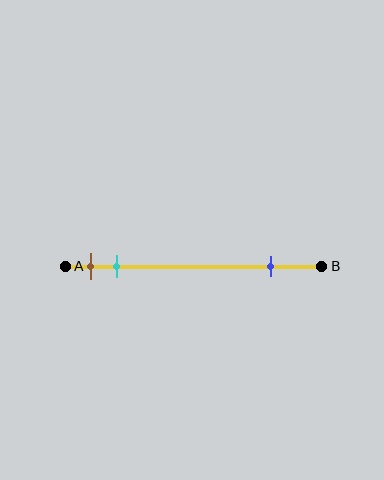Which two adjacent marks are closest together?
The brown and cyan marks are the closest adjacent pair.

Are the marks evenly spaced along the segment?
No, the marks are not evenly spaced.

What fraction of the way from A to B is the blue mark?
The blue mark is approximately 80% (0.8) of the way from A to B.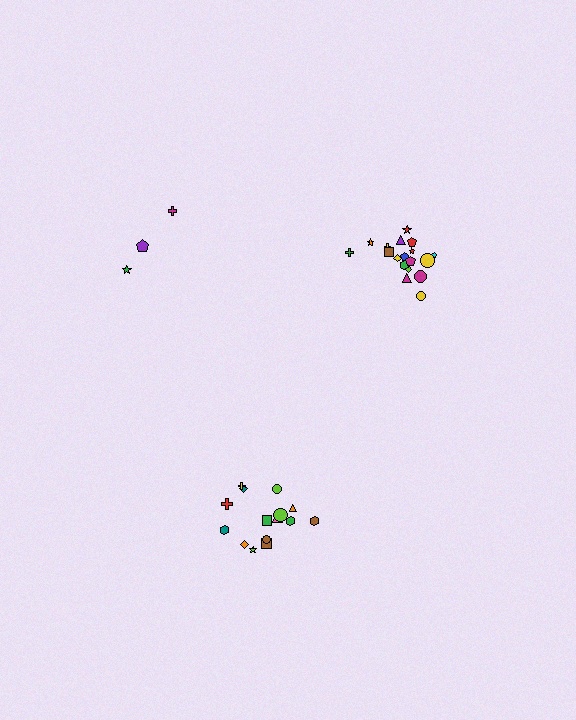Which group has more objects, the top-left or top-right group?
The top-right group.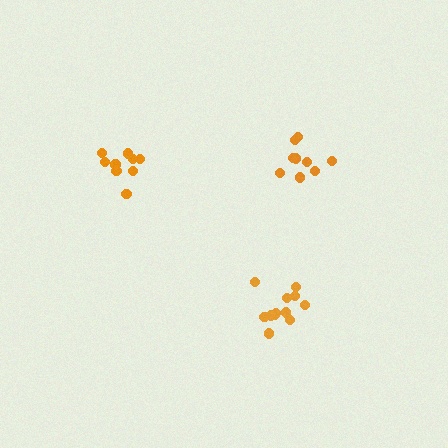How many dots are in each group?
Group 1: 12 dots, Group 2: 10 dots, Group 3: 9 dots (31 total).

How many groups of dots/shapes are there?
There are 3 groups.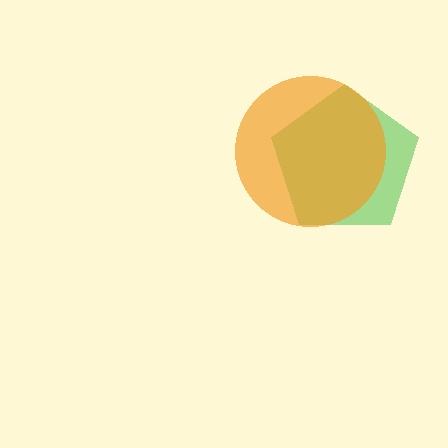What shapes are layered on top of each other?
The layered shapes are: a green pentagon, an orange circle.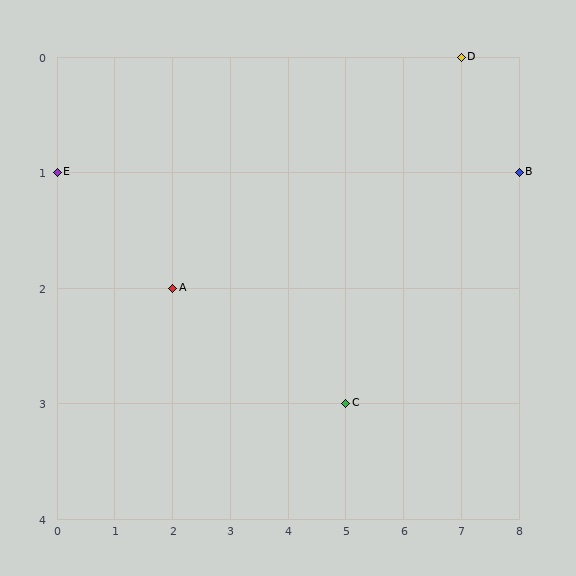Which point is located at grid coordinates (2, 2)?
Point A is at (2, 2).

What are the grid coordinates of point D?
Point D is at grid coordinates (7, 0).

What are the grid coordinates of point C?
Point C is at grid coordinates (5, 3).